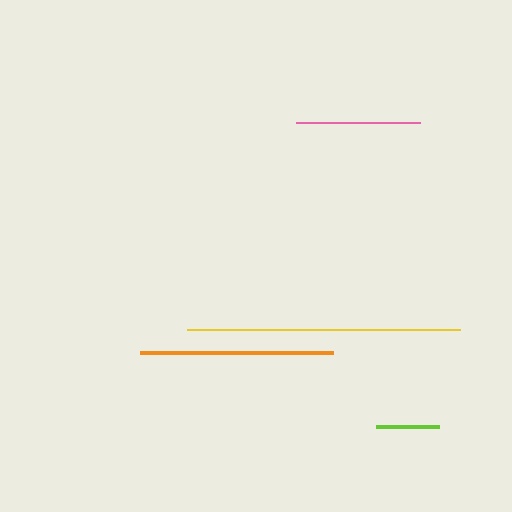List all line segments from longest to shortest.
From longest to shortest: yellow, orange, pink, lime.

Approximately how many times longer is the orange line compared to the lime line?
The orange line is approximately 3.1 times the length of the lime line.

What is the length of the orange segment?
The orange segment is approximately 193 pixels long.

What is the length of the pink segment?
The pink segment is approximately 124 pixels long.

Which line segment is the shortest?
The lime line is the shortest at approximately 63 pixels.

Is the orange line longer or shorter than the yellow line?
The yellow line is longer than the orange line.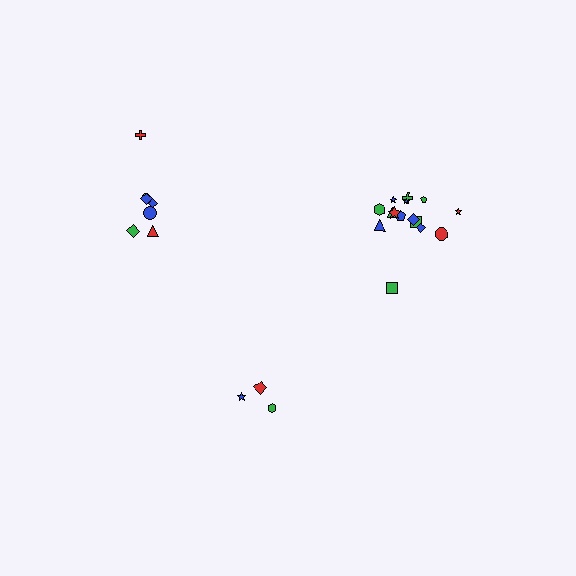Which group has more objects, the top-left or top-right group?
The top-right group.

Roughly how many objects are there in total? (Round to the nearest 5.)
Roughly 25 objects in total.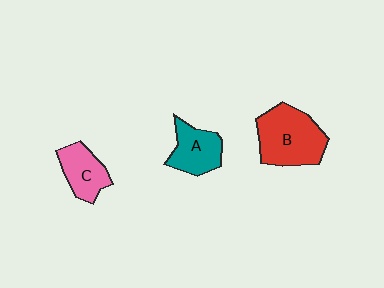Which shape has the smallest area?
Shape C (pink).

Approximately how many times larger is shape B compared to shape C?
Approximately 1.7 times.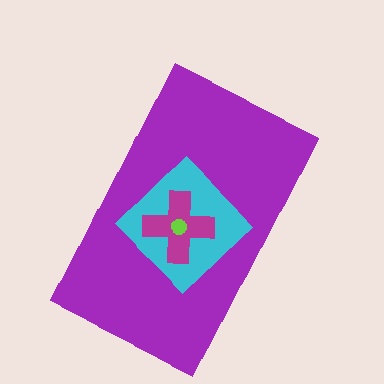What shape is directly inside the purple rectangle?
The cyan diamond.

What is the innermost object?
The lime circle.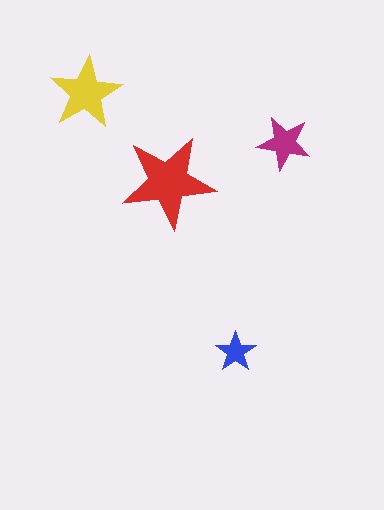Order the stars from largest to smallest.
the red one, the yellow one, the magenta one, the blue one.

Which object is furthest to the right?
The magenta star is rightmost.